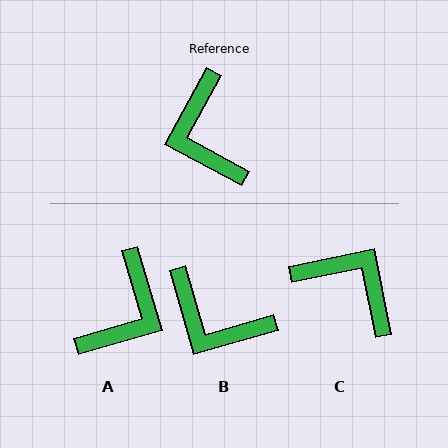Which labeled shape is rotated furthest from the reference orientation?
C, about 140 degrees away.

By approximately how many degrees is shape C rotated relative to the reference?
Approximately 140 degrees clockwise.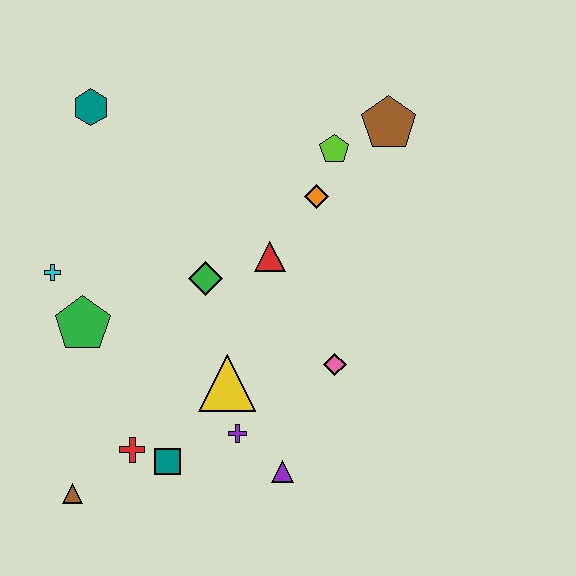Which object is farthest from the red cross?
The brown pentagon is farthest from the red cross.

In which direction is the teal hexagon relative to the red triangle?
The teal hexagon is to the left of the red triangle.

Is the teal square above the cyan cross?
No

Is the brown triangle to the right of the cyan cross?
Yes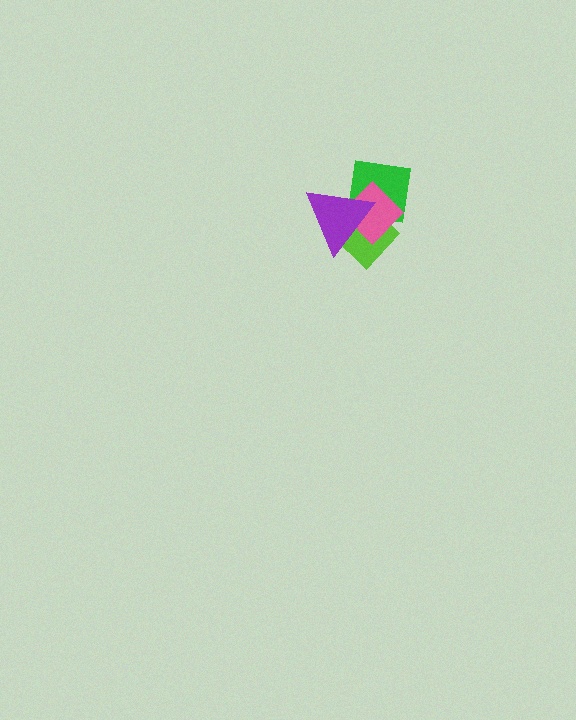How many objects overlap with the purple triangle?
3 objects overlap with the purple triangle.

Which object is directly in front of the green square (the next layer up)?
The pink diamond is directly in front of the green square.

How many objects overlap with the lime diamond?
3 objects overlap with the lime diamond.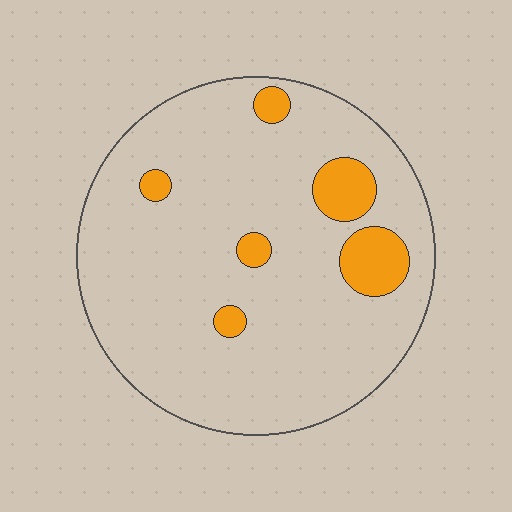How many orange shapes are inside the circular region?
6.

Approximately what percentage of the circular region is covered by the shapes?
Approximately 10%.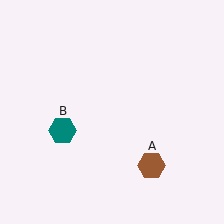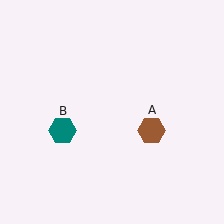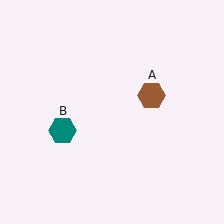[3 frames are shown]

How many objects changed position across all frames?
1 object changed position: brown hexagon (object A).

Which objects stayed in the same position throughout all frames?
Teal hexagon (object B) remained stationary.